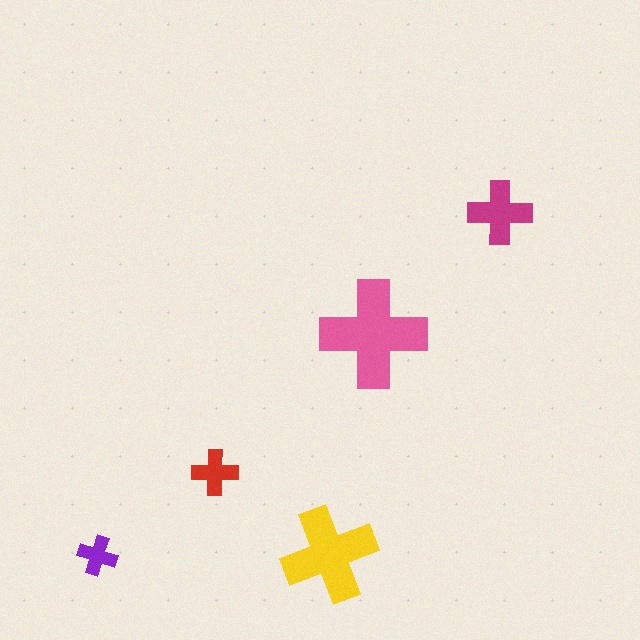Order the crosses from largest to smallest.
the pink one, the yellow one, the magenta one, the red one, the purple one.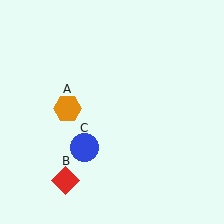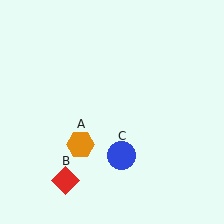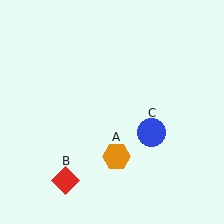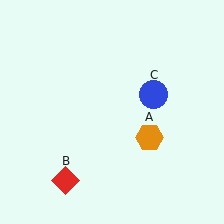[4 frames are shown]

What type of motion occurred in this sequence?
The orange hexagon (object A), blue circle (object C) rotated counterclockwise around the center of the scene.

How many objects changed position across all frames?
2 objects changed position: orange hexagon (object A), blue circle (object C).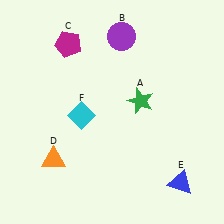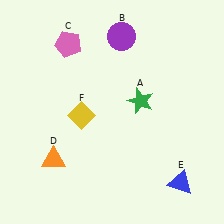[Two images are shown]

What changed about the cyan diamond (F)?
In Image 1, F is cyan. In Image 2, it changed to yellow.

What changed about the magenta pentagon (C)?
In Image 1, C is magenta. In Image 2, it changed to pink.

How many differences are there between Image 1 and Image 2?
There are 2 differences between the two images.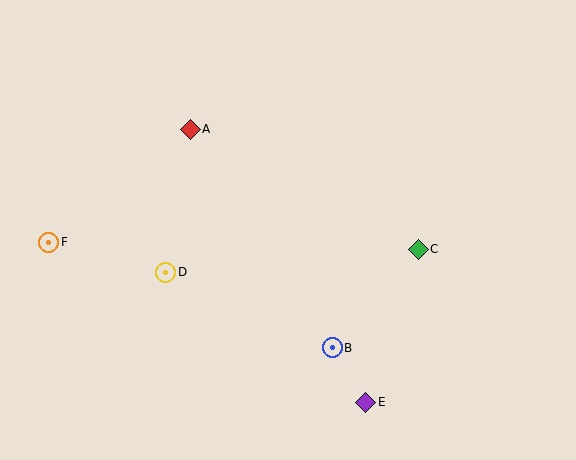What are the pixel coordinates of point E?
Point E is at (366, 402).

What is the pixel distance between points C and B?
The distance between C and B is 131 pixels.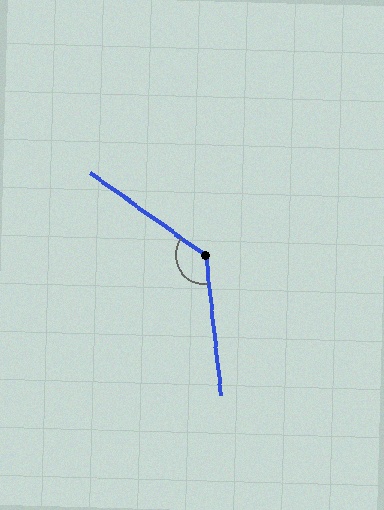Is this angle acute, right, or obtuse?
It is obtuse.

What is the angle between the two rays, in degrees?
Approximately 132 degrees.